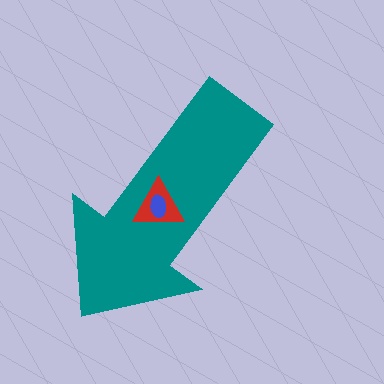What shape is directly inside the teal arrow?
The red triangle.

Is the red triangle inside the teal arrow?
Yes.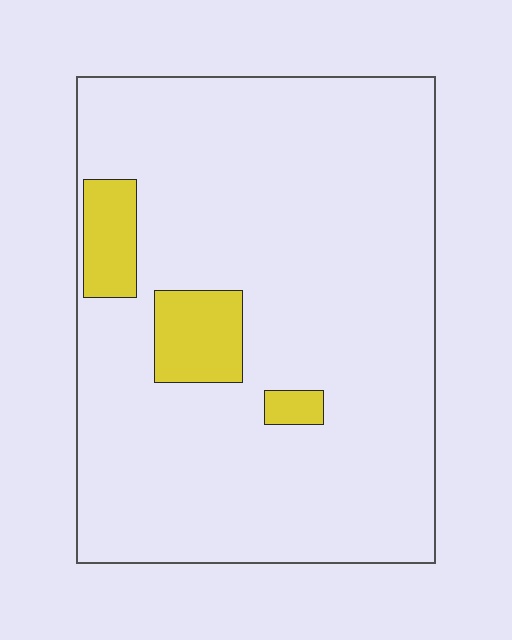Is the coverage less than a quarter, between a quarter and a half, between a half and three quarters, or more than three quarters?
Less than a quarter.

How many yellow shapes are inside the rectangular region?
3.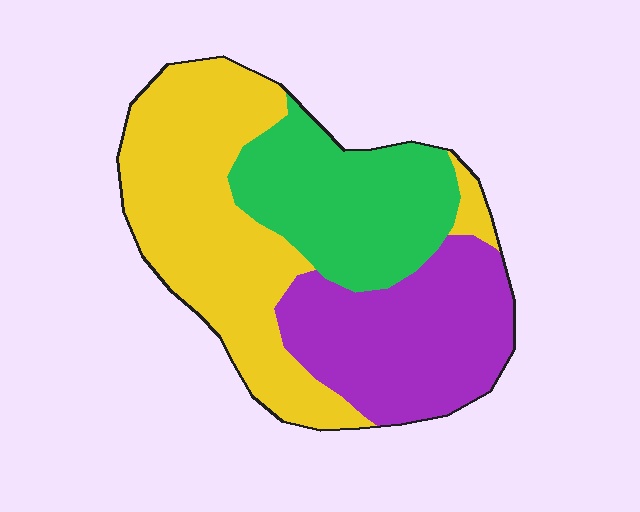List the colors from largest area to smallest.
From largest to smallest: yellow, purple, green.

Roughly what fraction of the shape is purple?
Purple covers roughly 30% of the shape.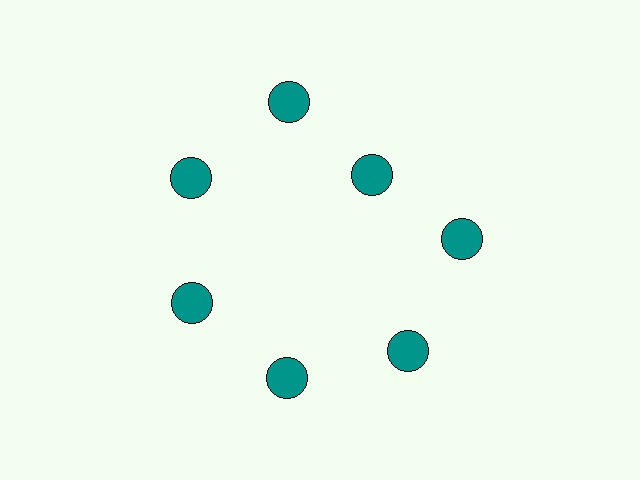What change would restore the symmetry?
The symmetry would be restored by moving it outward, back onto the ring so that all 7 circles sit at equal angles and equal distance from the center.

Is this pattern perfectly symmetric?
No. The 7 teal circles are arranged in a ring, but one element near the 1 o'clock position is pulled inward toward the center, breaking the 7-fold rotational symmetry.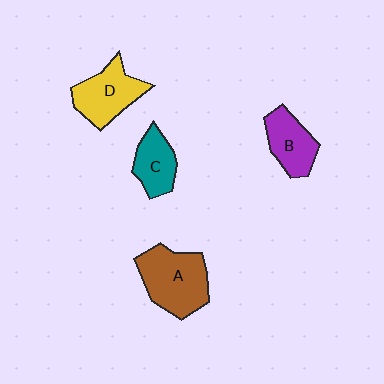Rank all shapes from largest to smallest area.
From largest to smallest: A (brown), D (yellow), B (purple), C (teal).